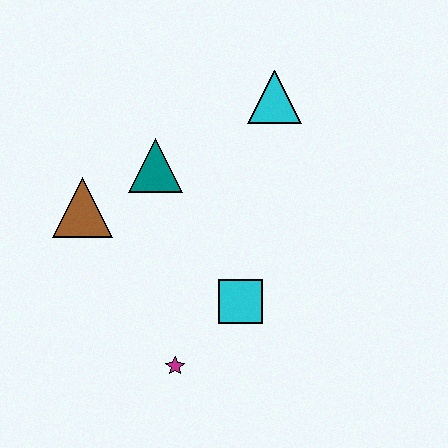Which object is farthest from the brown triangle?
The cyan triangle is farthest from the brown triangle.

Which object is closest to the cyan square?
The magenta star is closest to the cyan square.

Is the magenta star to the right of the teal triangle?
Yes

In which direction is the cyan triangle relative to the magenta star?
The cyan triangle is above the magenta star.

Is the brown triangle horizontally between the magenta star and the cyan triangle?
No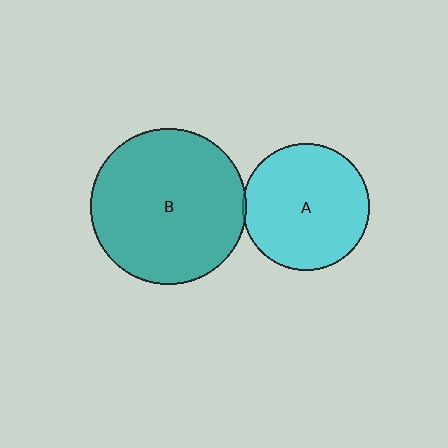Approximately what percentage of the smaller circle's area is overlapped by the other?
Approximately 5%.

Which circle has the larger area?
Circle B (teal).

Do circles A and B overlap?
Yes.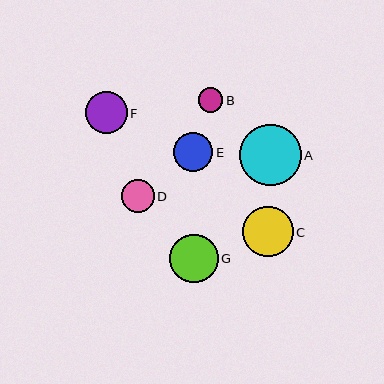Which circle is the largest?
Circle A is the largest with a size of approximately 61 pixels.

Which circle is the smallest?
Circle B is the smallest with a size of approximately 24 pixels.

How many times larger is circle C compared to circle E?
Circle C is approximately 1.3 times the size of circle E.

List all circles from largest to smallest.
From largest to smallest: A, C, G, F, E, D, B.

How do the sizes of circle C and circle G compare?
Circle C and circle G are approximately the same size.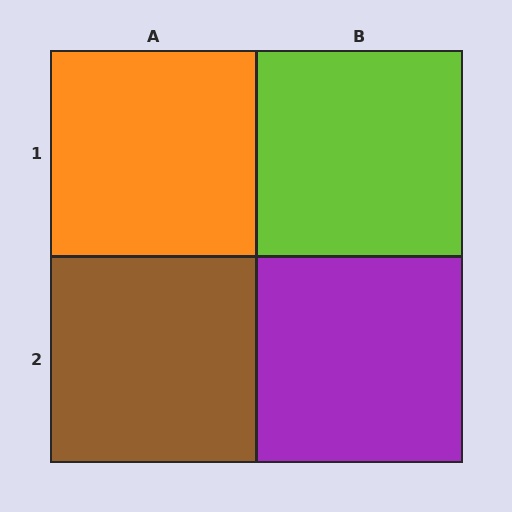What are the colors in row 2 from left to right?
Brown, purple.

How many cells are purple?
1 cell is purple.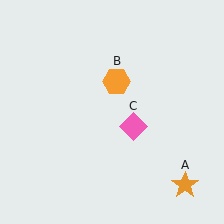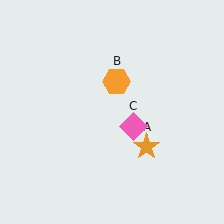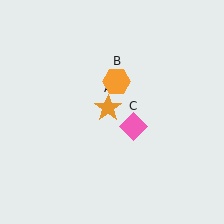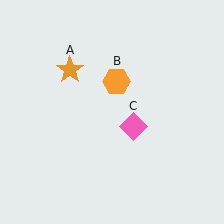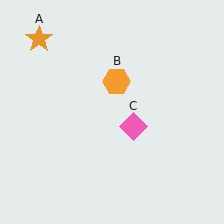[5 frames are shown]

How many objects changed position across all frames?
1 object changed position: orange star (object A).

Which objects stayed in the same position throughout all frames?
Orange hexagon (object B) and pink diamond (object C) remained stationary.